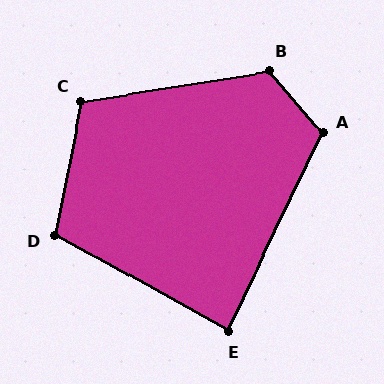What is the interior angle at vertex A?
Approximately 114 degrees (obtuse).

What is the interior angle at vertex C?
Approximately 110 degrees (obtuse).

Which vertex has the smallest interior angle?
E, at approximately 86 degrees.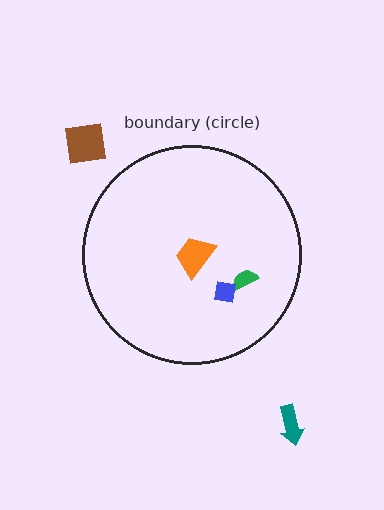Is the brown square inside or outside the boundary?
Outside.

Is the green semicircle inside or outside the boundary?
Inside.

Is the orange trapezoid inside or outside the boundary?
Inside.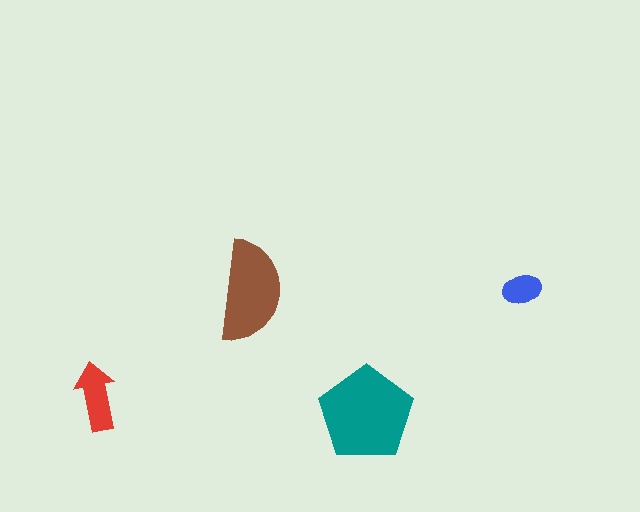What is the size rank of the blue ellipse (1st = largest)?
4th.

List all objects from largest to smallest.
The teal pentagon, the brown semicircle, the red arrow, the blue ellipse.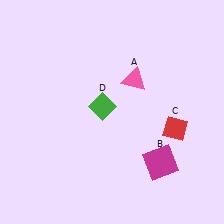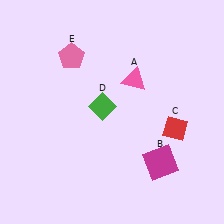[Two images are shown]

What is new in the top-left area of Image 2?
A pink pentagon (E) was added in the top-left area of Image 2.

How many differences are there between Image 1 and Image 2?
There is 1 difference between the two images.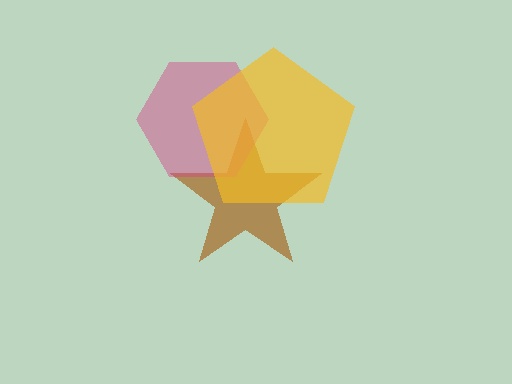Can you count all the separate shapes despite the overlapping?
Yes, there are 3 separate shapes.